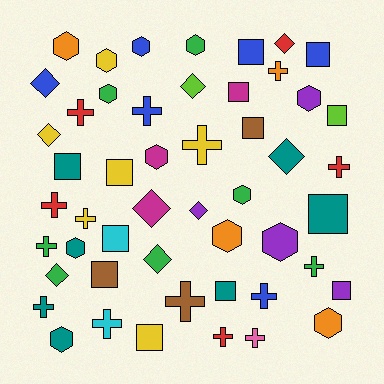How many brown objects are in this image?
There are 3 brown objects.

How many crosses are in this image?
There are 15 crosses.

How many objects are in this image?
There are 50 objects.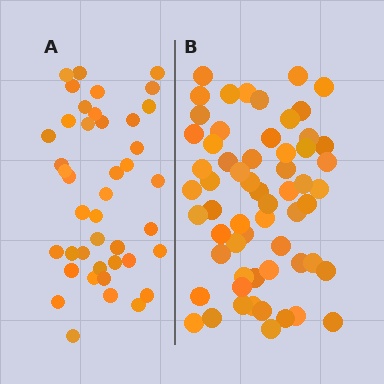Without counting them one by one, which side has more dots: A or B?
Region B (the right region) has more dots.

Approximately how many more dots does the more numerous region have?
Region B has approximately 20 more dots than region A.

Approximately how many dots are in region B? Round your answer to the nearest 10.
About 60 dots.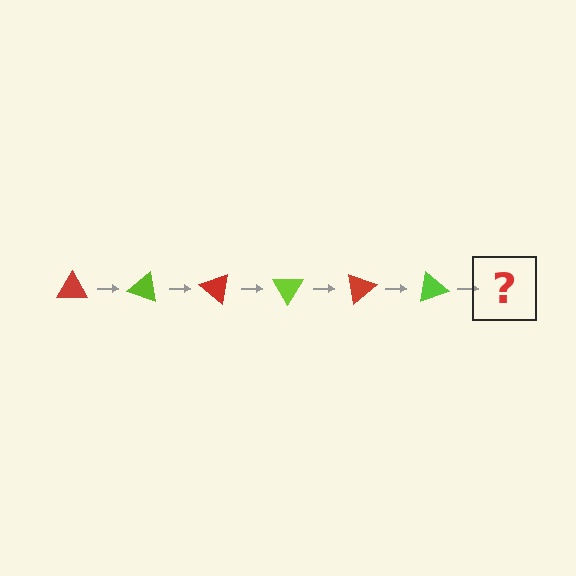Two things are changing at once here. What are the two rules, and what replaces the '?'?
The two rules are that it rotates 20 degrees each step and the color cycles through red and lime. The '?' should be a red triangle, rotated 120 degrees from the start.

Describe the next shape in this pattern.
It should be a red triangle, rotated 120 degrees from the start.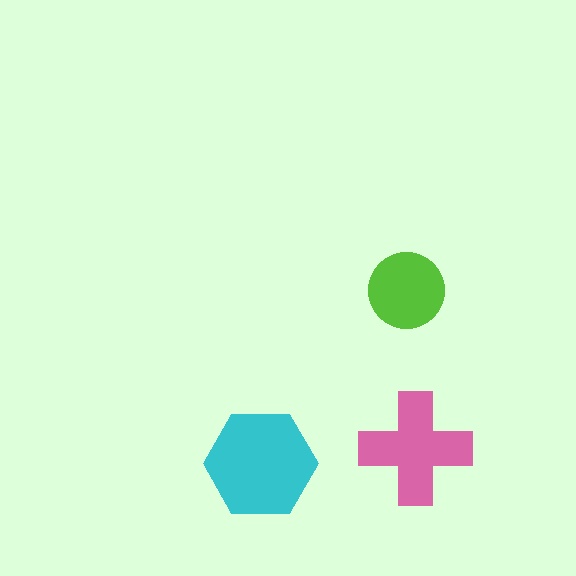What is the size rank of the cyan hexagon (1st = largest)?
1st.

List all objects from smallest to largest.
The lime circle, the pink cross, the cyan hexagon.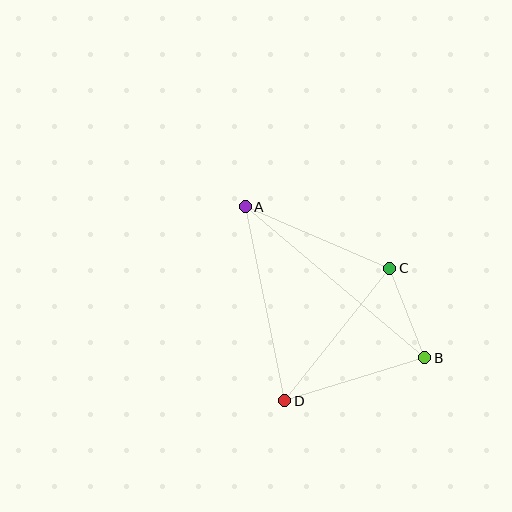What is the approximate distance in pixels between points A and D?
The distance between A and D is approximately 198 pixels.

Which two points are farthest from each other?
Points A and B are farthest from each other.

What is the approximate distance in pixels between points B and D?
The distance between B and D is approximately 147 pixels.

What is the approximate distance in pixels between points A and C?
The distance between A and C is approximately 157 pixels.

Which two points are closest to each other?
Points B and C are closest to each other.